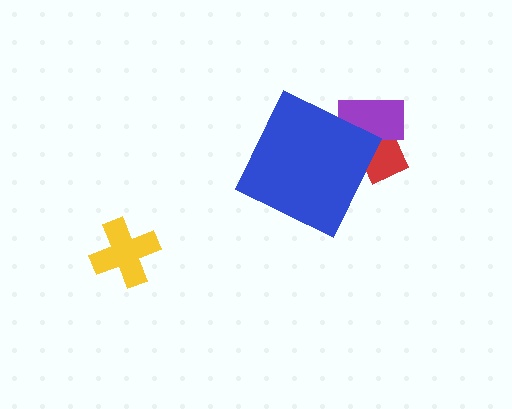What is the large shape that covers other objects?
A blue diamond.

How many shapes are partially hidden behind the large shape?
2 shapes are partially hidden.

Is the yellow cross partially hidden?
No, the yellow cross is fully visible.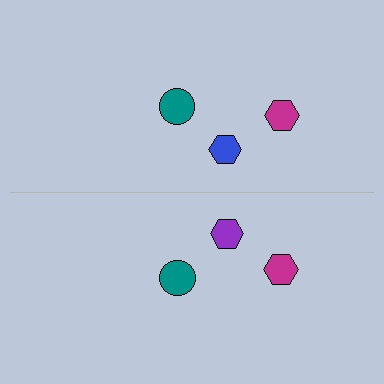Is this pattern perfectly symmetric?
No, the pattern is not perfectly symmetric. The purple hexagon on the bottom side breaks the symmetry — its mirror counterpart is blue.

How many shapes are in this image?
There are 6 shapes in this image.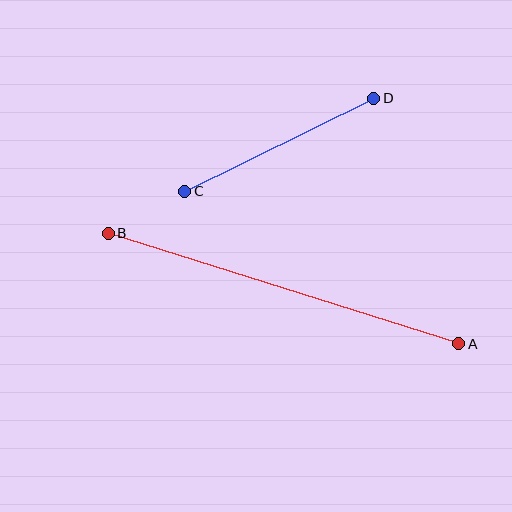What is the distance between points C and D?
The distance is approximately 211 pixels.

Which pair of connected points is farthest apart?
Points A and B are farthest apart.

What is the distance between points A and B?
The distance is approximately 367 pixels.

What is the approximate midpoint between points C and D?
The midpoint is at approximately (279, 145) pixels.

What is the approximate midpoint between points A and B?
The midpoint is at approximately (283, 288) pixels.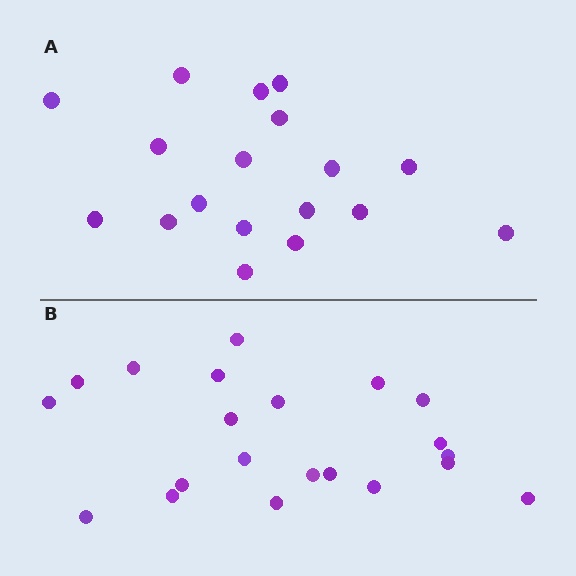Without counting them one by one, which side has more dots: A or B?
Region B (the bottom region) has more dots.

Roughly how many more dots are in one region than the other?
Region B has just a few more — roughly 2 or 3 more dots than region A.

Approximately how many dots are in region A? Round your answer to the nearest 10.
About 20 dots. (The exact count is 18, which rounds to 20.)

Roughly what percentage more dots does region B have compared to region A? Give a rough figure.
About 15% more.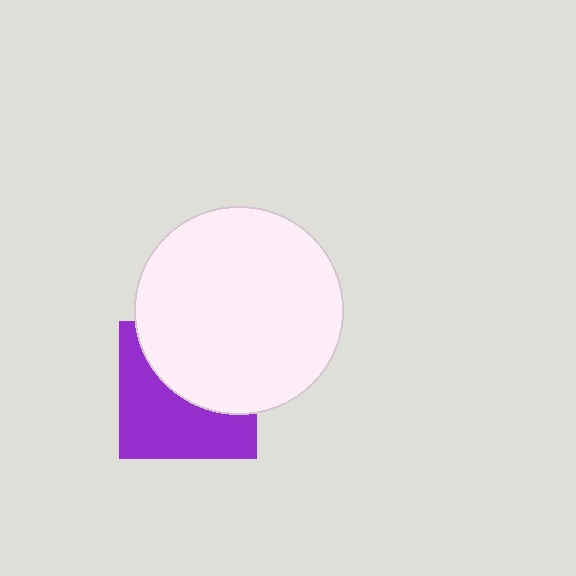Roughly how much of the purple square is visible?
About half of it is visible (roughly 52%).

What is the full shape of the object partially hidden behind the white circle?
The partially hidden object is a purple square.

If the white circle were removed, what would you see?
You would see the complete purple square.